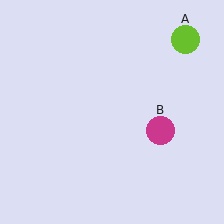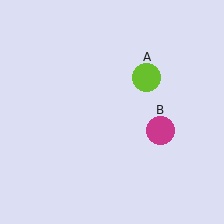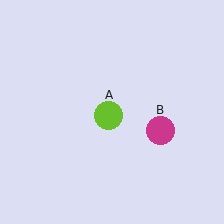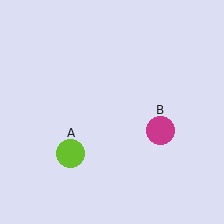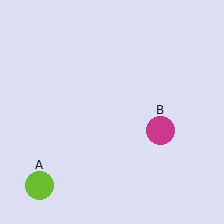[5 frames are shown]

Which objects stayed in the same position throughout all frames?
Magenta circle (object B) remained stationary.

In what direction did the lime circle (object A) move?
The lime circle (object A) moved down and to the left.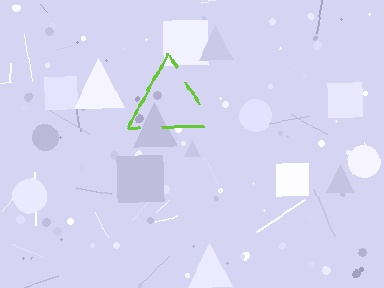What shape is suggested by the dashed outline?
The dashed outline suggests a triangle.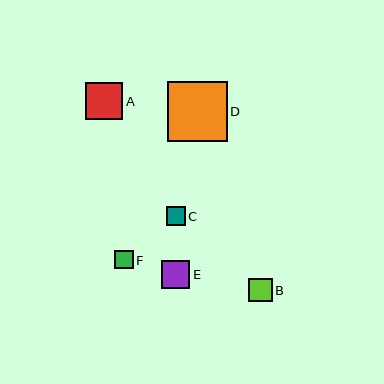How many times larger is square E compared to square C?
Square E is approximately 1.5 times the size of square C.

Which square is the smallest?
Square C is the smallest with a size of approximately 19 pixels.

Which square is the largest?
Square D is the largest with a size of approximately 60 pixels.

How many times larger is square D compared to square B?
Square D is approximately 2.5 times the size of square B.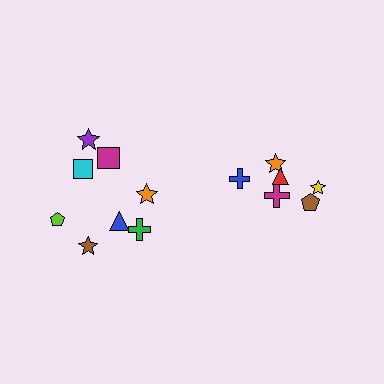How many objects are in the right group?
There are 6 objects.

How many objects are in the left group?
There are 8 objects.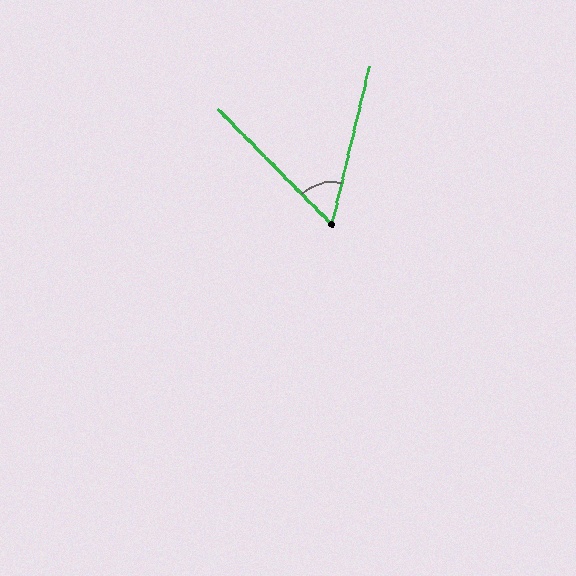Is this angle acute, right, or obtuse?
It is acute.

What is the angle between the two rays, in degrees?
Approximately 58 degrees.